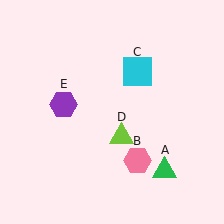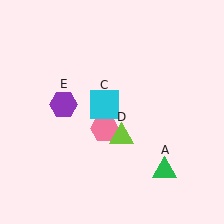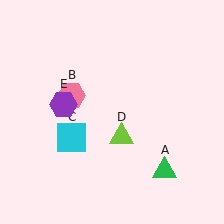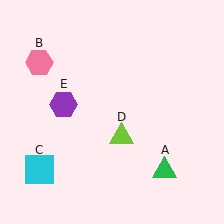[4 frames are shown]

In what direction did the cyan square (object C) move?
The cyan square (object C) moved down and to the left.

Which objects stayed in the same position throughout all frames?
Green triangle (object A) and lime triangle (object D) and purple hexagon (object E) remained stationary.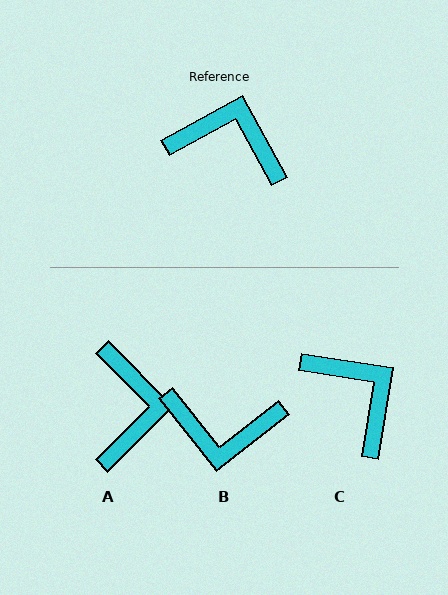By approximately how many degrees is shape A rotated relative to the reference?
Approximately 74 degrees clockwise.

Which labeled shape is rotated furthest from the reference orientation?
B, about 171 degrees away.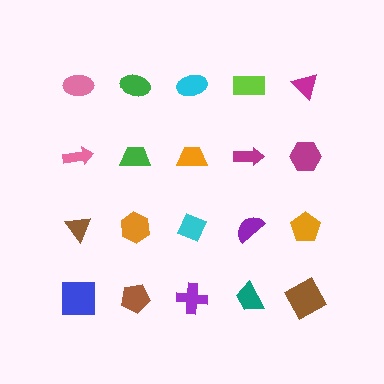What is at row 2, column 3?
An orange trapezoid.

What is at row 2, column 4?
A magenta arrow.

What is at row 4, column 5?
A brown diamond.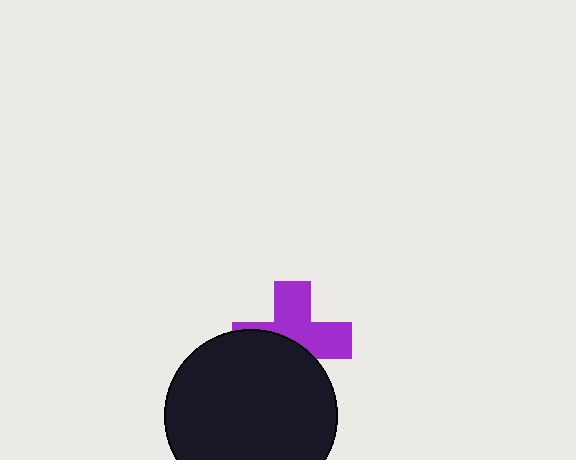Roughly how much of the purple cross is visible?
About half of it is visible (roughly 54%).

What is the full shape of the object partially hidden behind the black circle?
The partially hidden object is a purple cross.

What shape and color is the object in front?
The object in front is a black circle.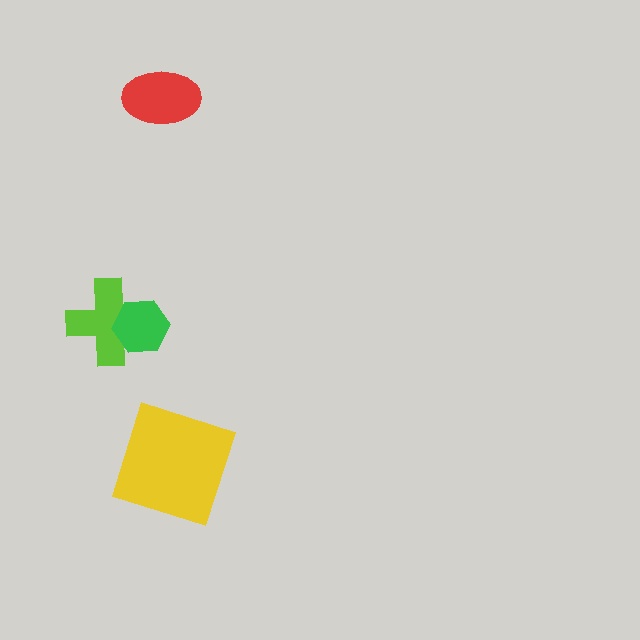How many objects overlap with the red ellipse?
0 objects overlap with the red ellipse.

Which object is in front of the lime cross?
The green hexagon is in front of the lime cross.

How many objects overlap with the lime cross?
1 object overlaps with the lime cross.